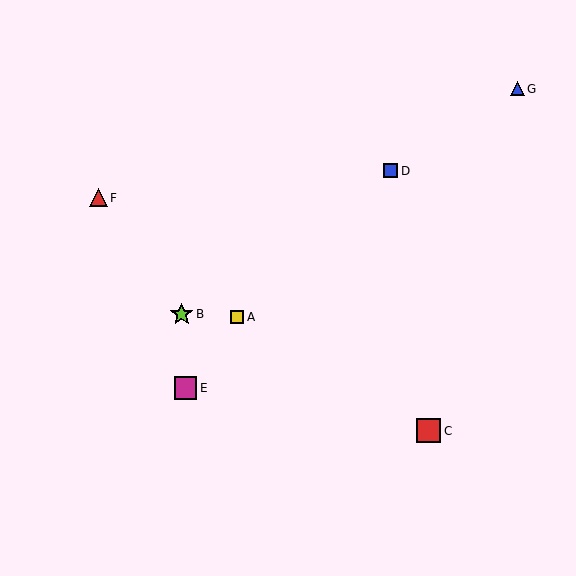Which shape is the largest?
The red square (labeled C) is the largest.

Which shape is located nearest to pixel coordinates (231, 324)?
The yellow square (labeled A) at (237, 317) is nearest to that location.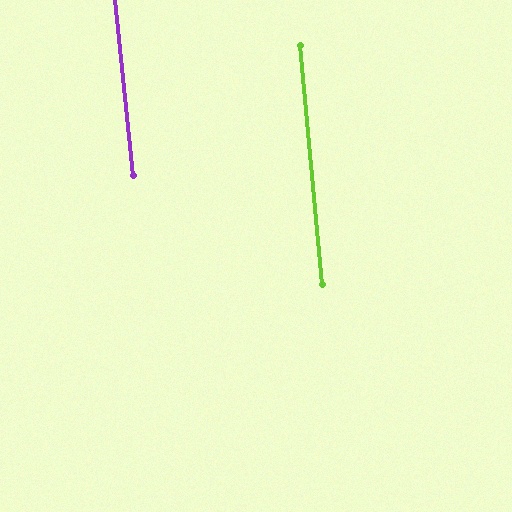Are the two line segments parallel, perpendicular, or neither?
Parallel — their directions differ by only 0.6°.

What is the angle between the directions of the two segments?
Approximately 1 degree.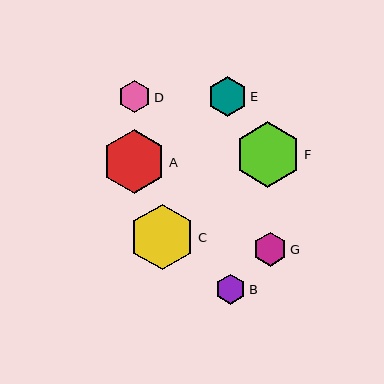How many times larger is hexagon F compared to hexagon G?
Hexagon F is approximately 1.9 times the size of hexagon G.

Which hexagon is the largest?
Hexagon C is the largest with a size of approximately 66 pixels.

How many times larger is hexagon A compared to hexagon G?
Hexagon A is approximately 1.9 times the size of hexagon G.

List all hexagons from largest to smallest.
From largest to smallest: C, F, A, E, G, D, B.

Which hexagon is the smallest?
Hexagon B is the smallest with a size of approximately 30 pixels.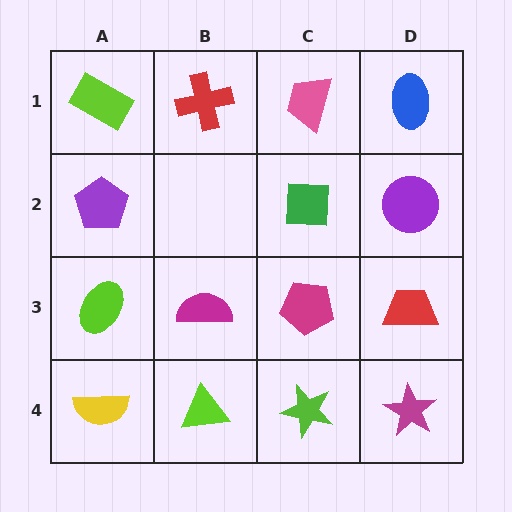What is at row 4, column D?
A magenta star.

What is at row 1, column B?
A red cross.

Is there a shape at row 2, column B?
No, that cell is empty.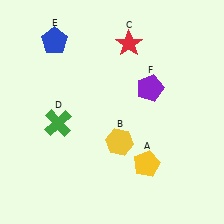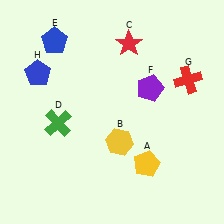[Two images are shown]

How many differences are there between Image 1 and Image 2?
There are 2 differences between the two images.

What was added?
A red cross (G), a blue pentagon (H) were added in Image 2.